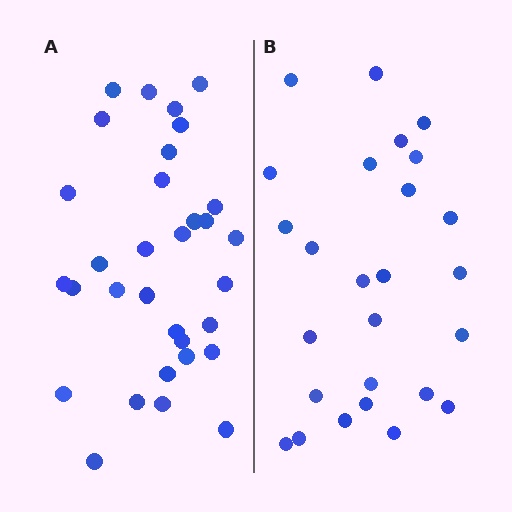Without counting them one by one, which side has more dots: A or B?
Region A (the left region) has more dots.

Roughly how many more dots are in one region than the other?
Region A has about 6 more dots than region B.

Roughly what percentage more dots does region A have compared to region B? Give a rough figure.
About 25% more.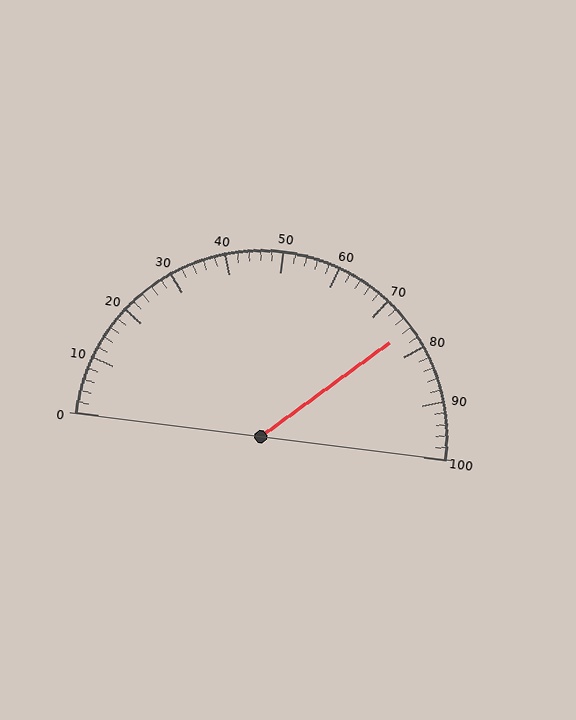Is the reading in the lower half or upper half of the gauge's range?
The reading is in the upper half of the range (0 to 100).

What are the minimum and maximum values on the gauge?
The gauge ranges from 0 to 100.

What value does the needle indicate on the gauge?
The needle indicates approximately 76.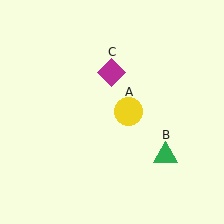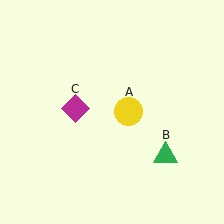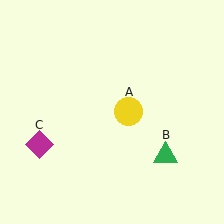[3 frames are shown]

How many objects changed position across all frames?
1 object changed position: magenta diamond (object C).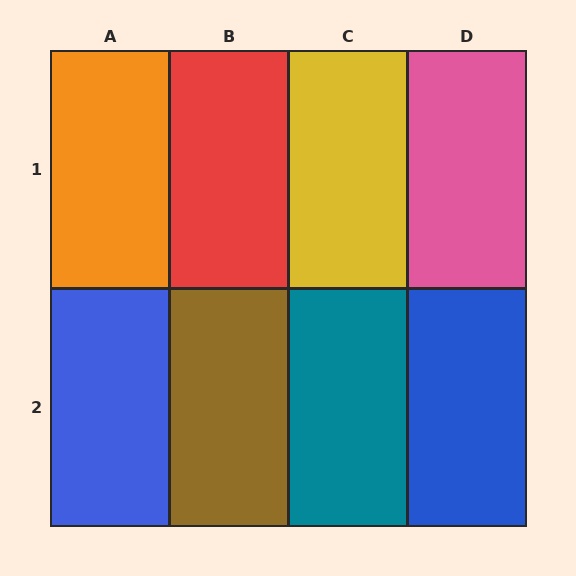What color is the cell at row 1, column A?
Orange.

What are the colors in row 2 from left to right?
Blue, brown, teal, blue.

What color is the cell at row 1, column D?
Pink.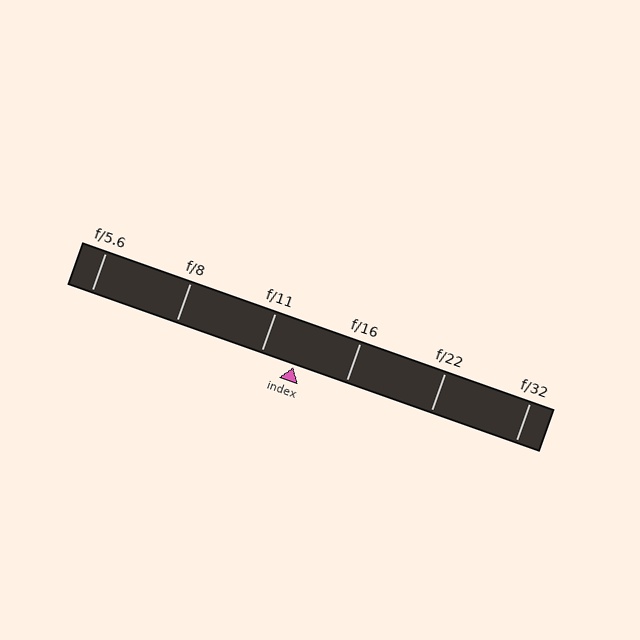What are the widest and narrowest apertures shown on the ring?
The widest aperture shown is f/5.6 and the narrowest is f/32.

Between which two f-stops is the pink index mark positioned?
The index mark is between f/11 and f/16.